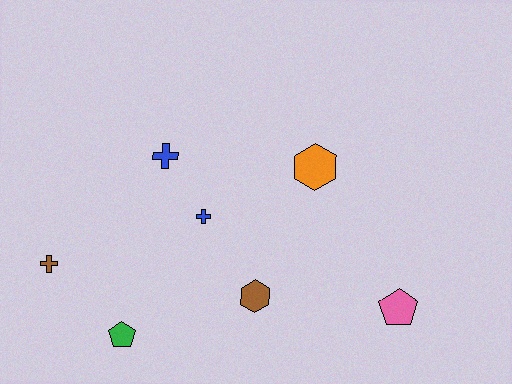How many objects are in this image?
There are 7 objects.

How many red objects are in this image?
There are no red objects.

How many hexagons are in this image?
There are 2 hexagons.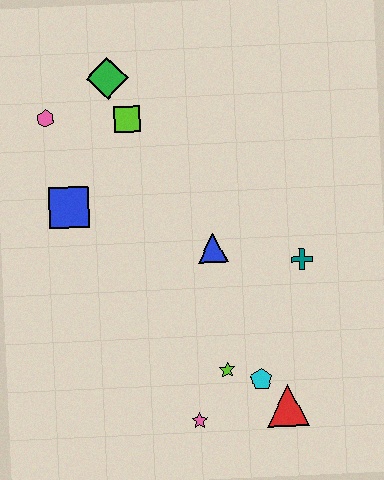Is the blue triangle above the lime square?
No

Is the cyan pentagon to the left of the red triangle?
Yes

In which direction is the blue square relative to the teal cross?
The blue square is to the left of the teal cross.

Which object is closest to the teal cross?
The blue triangle is closest to the teal cross.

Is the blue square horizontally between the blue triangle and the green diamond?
No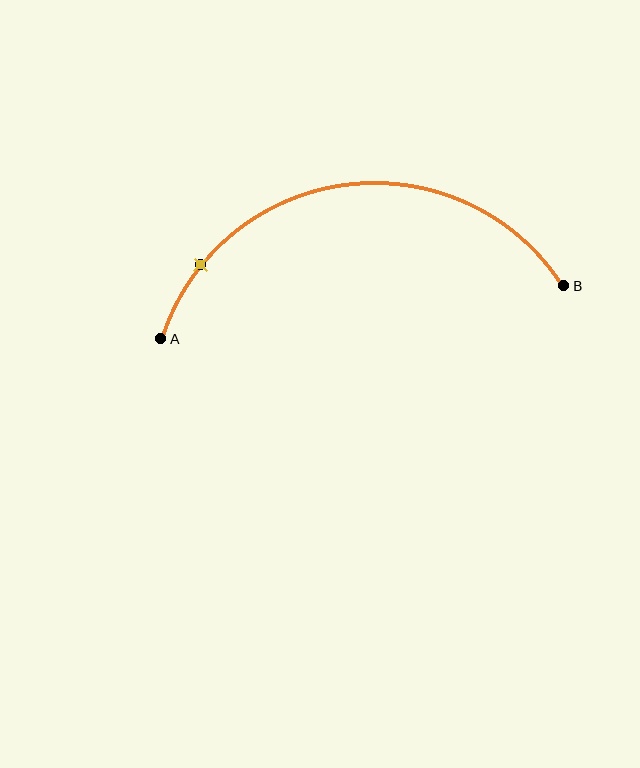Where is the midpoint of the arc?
The arc midpoint is the point on the curve farthest from the straight line joining A and B. It sits above that line.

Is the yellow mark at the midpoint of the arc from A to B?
No. The yellow mark lies on the arc but is closer to endpoint A. The arc midpoint would be at the point on the curve equidistant along the arc from both A and B.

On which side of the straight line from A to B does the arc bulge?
The arc bulges above the straight line connecting A and B.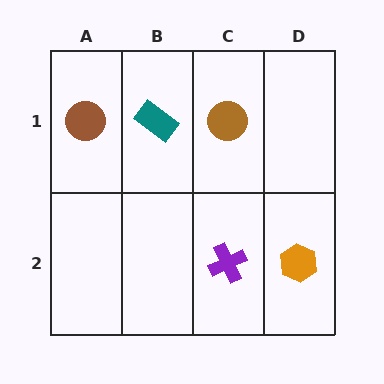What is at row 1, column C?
A brown circle.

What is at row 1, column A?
A brown circle.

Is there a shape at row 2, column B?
No, that cell is empty.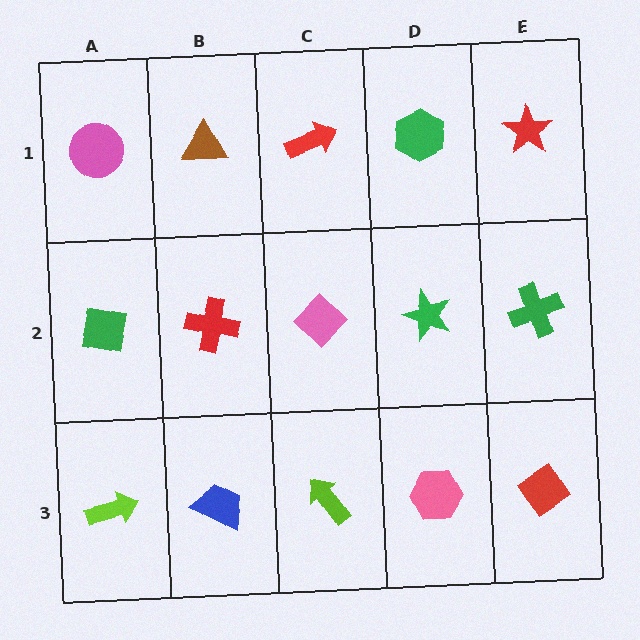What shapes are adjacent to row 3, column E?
A green cross (row 2, column E), a pink hexagon (row 3, column D).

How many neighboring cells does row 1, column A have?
2.